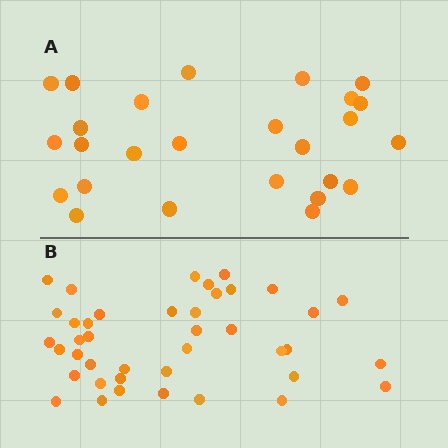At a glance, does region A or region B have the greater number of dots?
Region B (the bottom region) has more dots.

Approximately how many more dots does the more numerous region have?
Region B has approximately 15 more dots than region A.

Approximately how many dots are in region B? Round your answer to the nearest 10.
About 40 dots. (The exact count is 41, which rounds to 40.)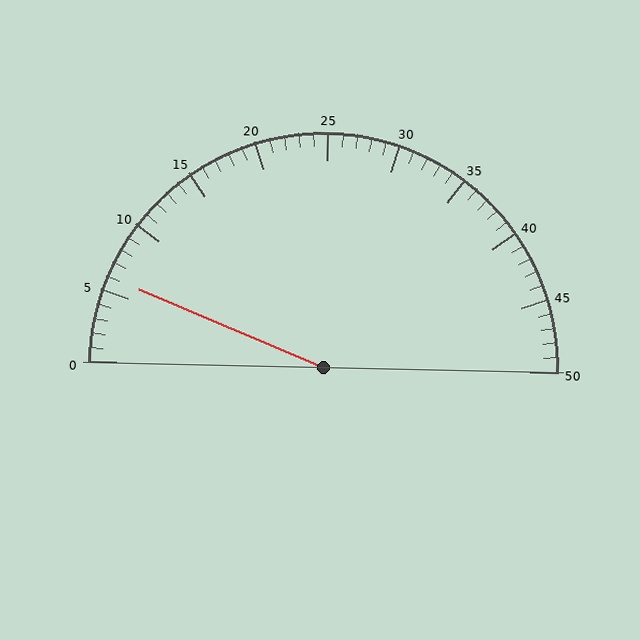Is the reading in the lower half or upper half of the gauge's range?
The reading is in the lower half of the range (0 to 50).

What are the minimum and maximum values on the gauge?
The gauge ranges from 0 to 50.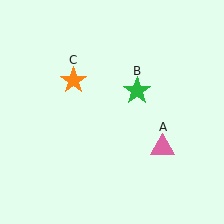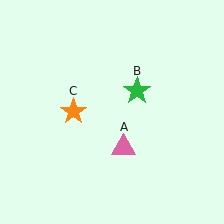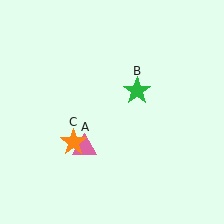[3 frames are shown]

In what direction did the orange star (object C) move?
The orange star (object C) moved down.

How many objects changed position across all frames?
2 objects changed position: pink triangle (object A), orange star (object C).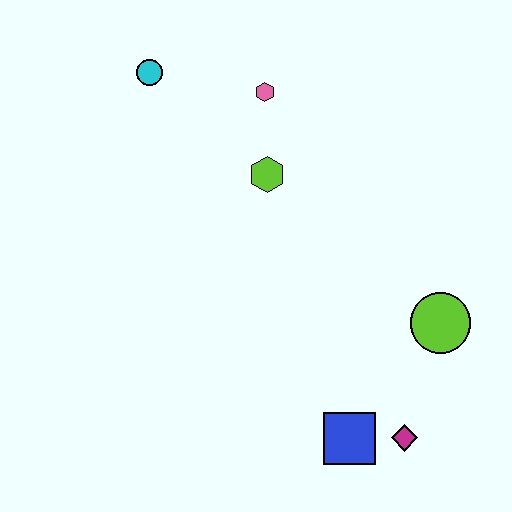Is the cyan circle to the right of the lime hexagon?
No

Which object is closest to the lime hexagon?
The pink hexagon is closest to the lime hexagon.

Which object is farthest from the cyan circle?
The magenta diamond is farthest from the cyan circle.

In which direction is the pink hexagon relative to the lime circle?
The pink hexagon is above the lime circle.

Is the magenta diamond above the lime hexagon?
No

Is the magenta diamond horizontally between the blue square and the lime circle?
Yes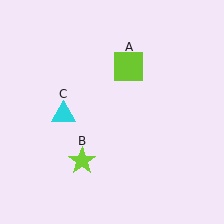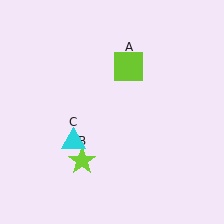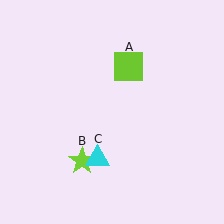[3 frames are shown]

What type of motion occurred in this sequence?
The cyan triangle (object C) rotated counterclockwise around the center of the scene.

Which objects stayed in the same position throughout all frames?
Lime square (object A) and lime star (object B) remained stationary.